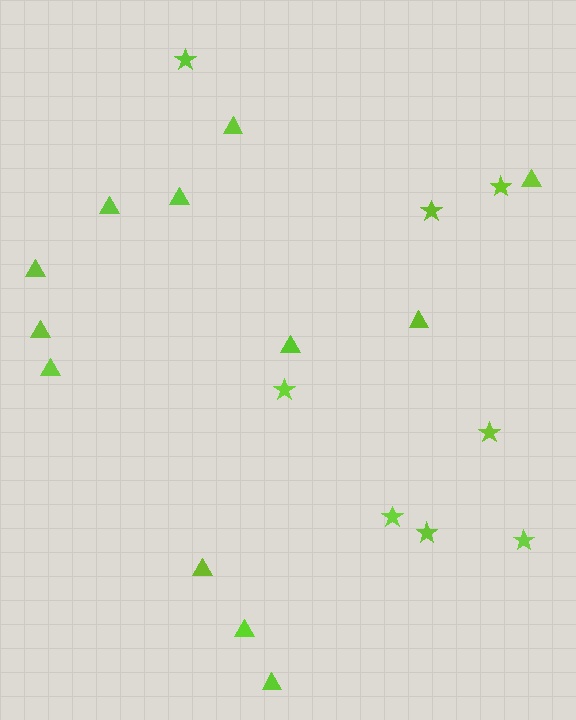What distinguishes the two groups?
There are 2 groups: one group of triangles (12) and one group of stars (8).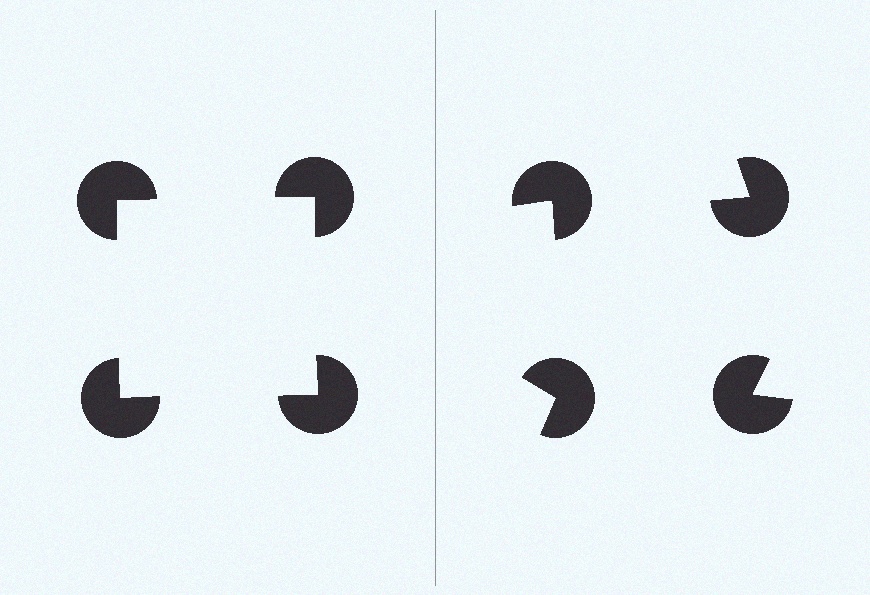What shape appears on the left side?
An illusory square.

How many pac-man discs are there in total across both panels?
8 — 4 on each side.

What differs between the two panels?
The pac-man discs are positioned identically on both sides; only the wedge orientations differ. On the left they align to a square; on the right they are misaligned.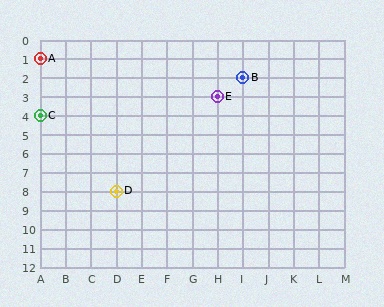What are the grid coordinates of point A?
Point A is at grid coordinates (A, 1).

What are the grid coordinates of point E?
Point E is at grid coordinates (H, 3).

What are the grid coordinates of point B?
Point B is at grid coordinates (I, 2).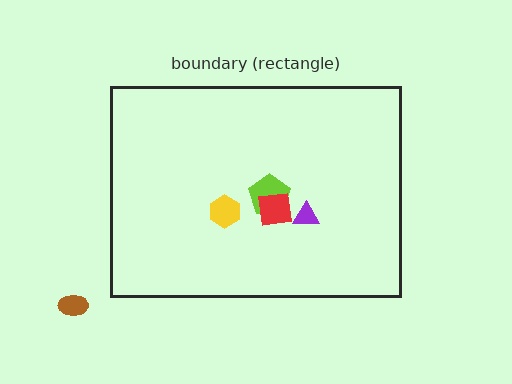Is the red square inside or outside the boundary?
Inside.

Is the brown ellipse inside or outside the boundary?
Outside.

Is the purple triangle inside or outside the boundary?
Inside.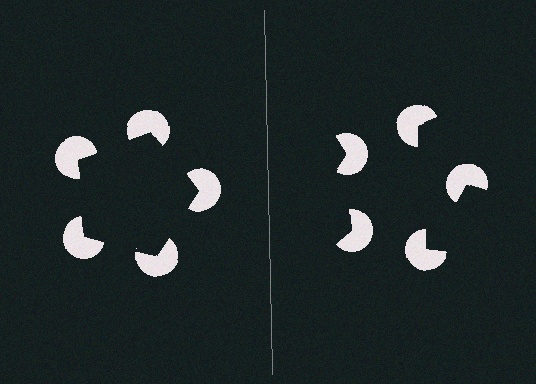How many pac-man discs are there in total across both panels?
10 — 5 on each side.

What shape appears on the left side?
An illusory pentagon.